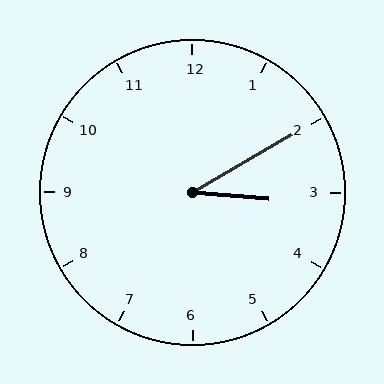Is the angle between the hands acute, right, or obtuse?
It is acute.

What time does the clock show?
3:10.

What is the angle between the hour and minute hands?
Approximately 35 degrees.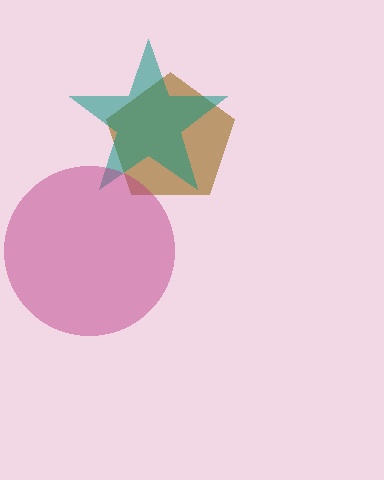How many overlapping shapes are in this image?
There are 3 overlapping shapes in the image.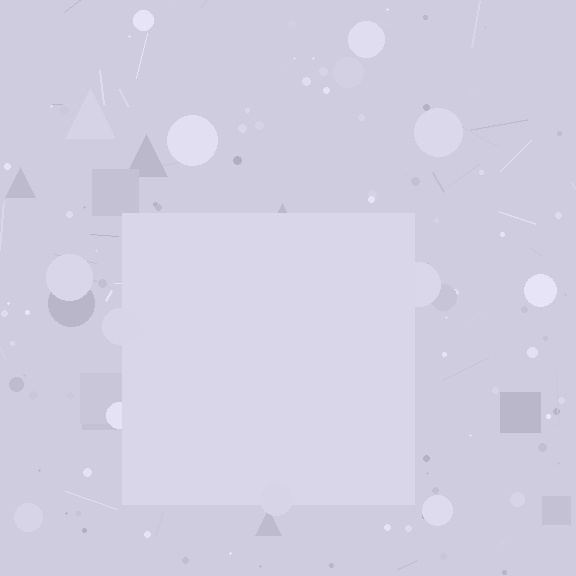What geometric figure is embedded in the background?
A square is embedded in the background.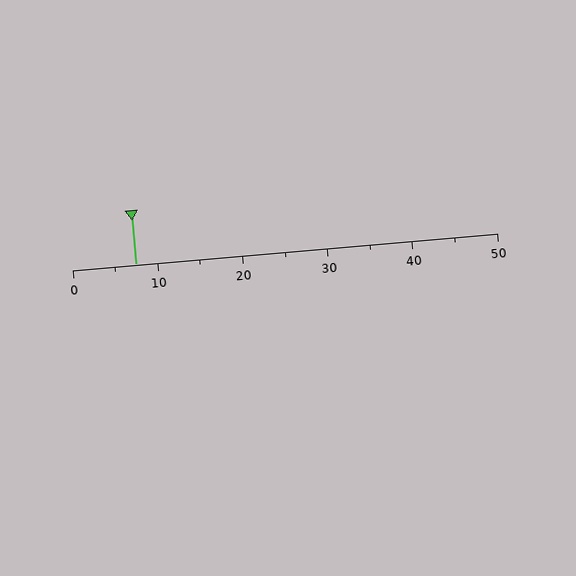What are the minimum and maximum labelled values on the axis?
The axis runs from 0 to 50.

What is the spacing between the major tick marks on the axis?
The major ticks are spaced 10 apart.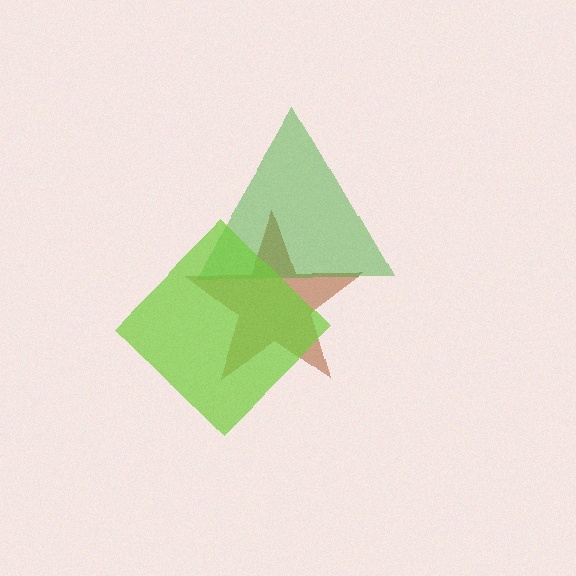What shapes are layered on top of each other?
The layered shapes are: a brown star, a green triangle, a lime diamond.